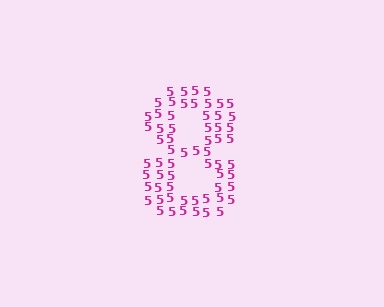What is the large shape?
The large shape is the digit 8.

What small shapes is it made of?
It is made of small digit 5's.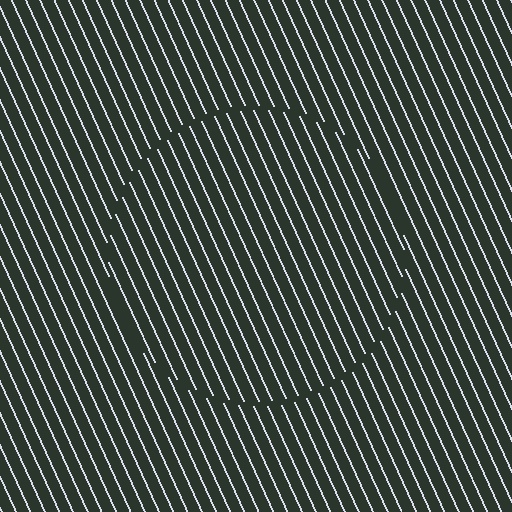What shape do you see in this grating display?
An illusory circle. The interior of the shape contains the same grating, shifted by half a period — the contour is defined by the phase discontinuity where line-ends from the inner and outer gratings abut.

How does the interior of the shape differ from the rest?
The interior of the shape contains the same grating, shifted by half a period — the contour is defined by the phase discontinuity where line-ends from the inner and outer gratings abut.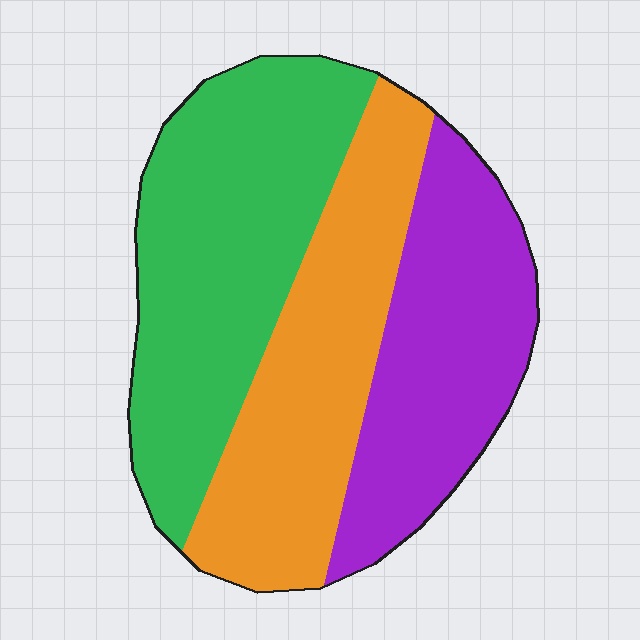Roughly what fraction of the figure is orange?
Orange covers 32% of the figure.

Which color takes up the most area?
Green, at roughly 40%.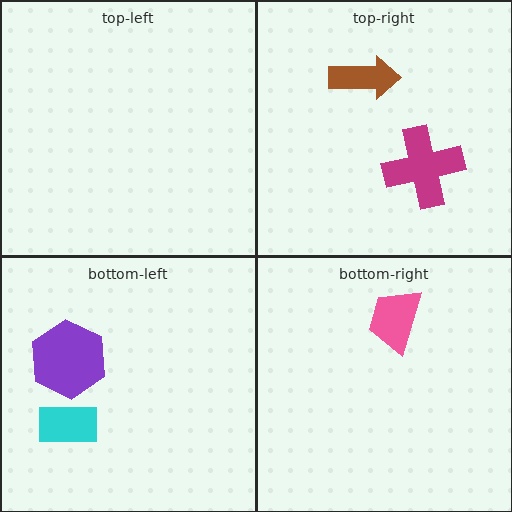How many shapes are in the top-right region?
2.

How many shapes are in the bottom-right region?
1.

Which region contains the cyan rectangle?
The bottom-left region.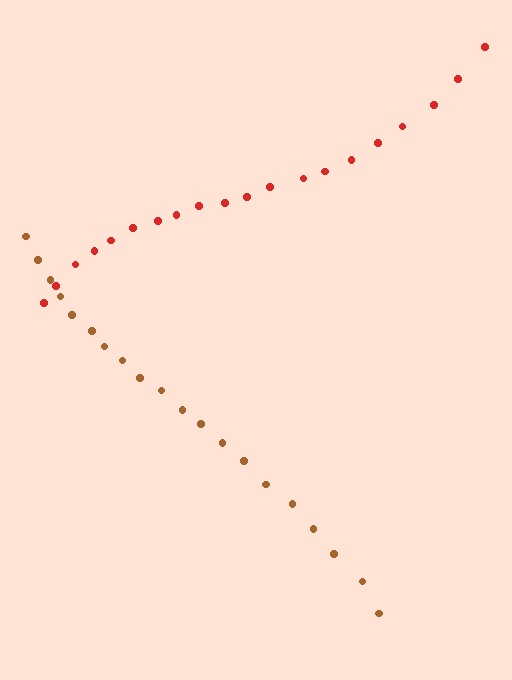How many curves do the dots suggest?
There are 2 distinct paths.